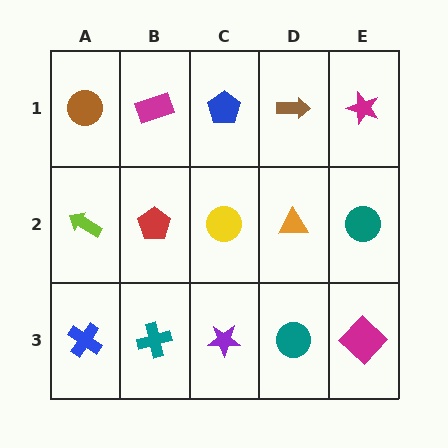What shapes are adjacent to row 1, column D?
An orange triangle (row 2, column D), a blue pentagon (row 1, column C), a magenta star (row 1, column E).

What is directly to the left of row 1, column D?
A blue pentagon.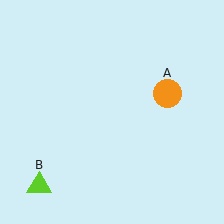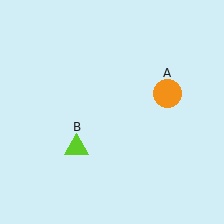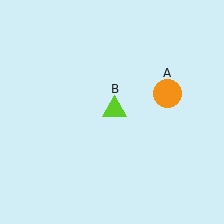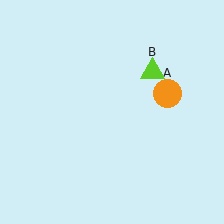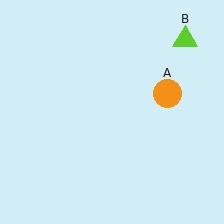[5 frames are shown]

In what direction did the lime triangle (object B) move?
The lime triangle (object B) moved up and to the right.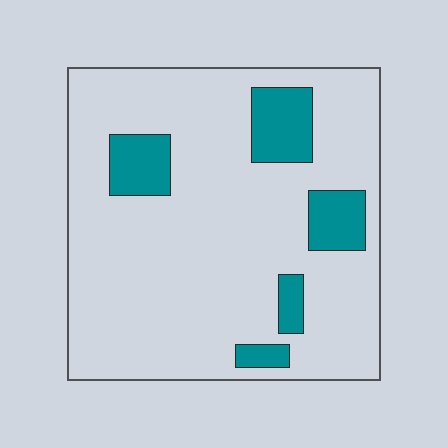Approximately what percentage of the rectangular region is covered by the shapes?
Approximately 15%.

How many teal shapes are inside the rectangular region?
5.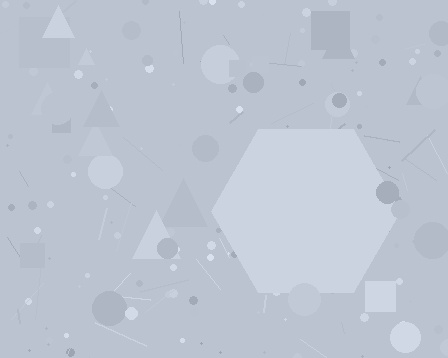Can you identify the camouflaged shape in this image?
The camouflaged shape is a hexagon.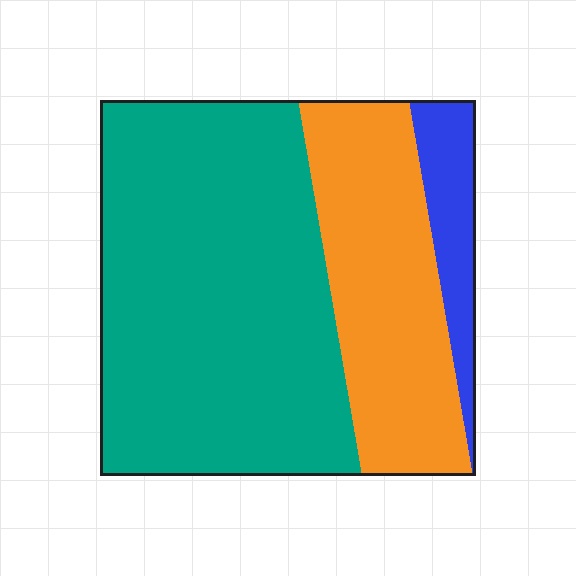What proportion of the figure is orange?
Orange takes up between a quarter and a half of the figure.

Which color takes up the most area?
Teal, at roughly 60%.